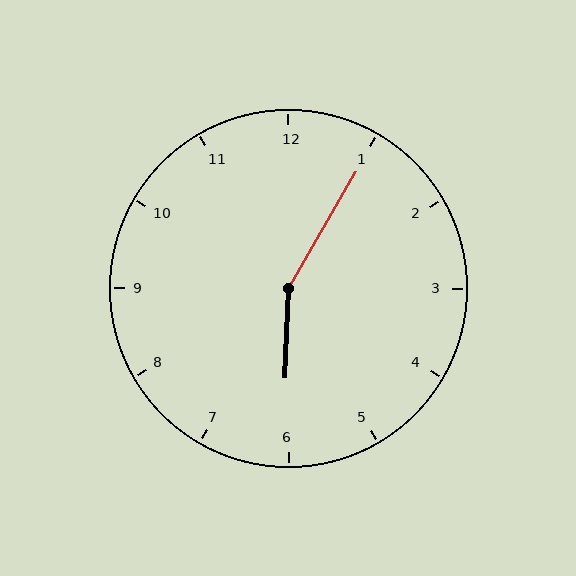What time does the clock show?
6:05.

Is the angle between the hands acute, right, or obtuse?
It is obtuse.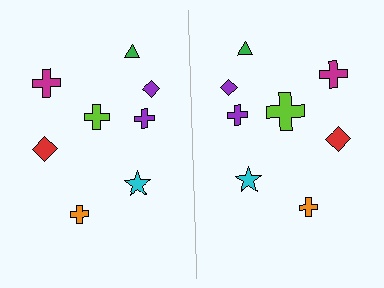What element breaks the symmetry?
The lime cross on the right side has a different size than its mirror counterpart.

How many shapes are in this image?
There are 16 shapes in this image.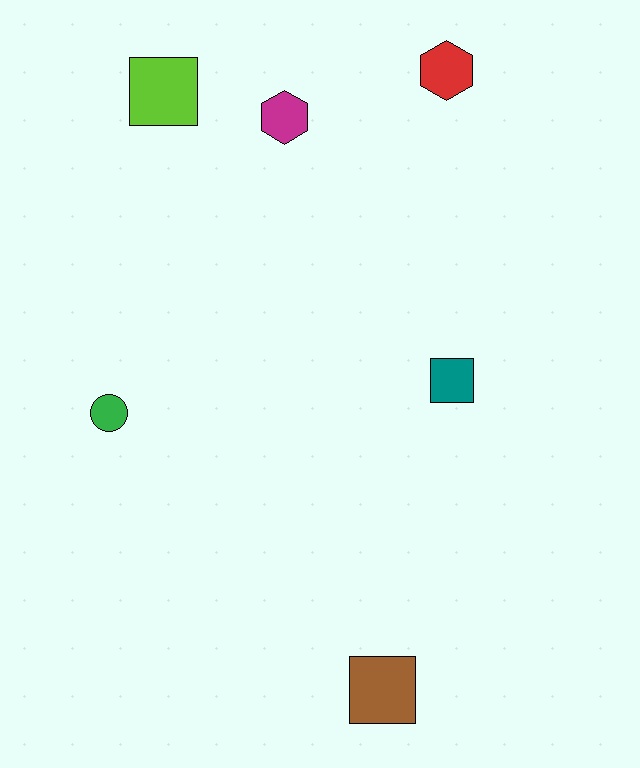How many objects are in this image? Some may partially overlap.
There are 6 objects.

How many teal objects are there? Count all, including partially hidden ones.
There is 1 teal object.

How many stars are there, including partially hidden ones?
There are no stars.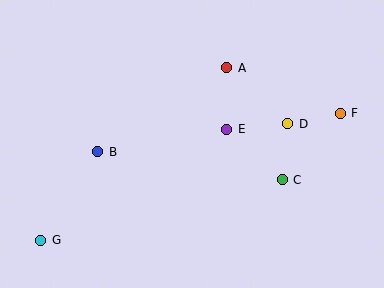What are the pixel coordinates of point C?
Point C is at (282, 180).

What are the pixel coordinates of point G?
Point G is at (41, 240).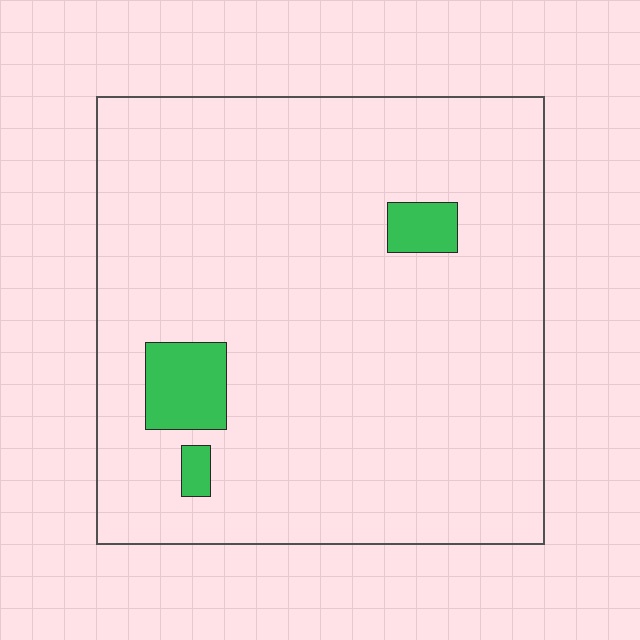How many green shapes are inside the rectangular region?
3.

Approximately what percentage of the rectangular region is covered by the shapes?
Approximately 5%.